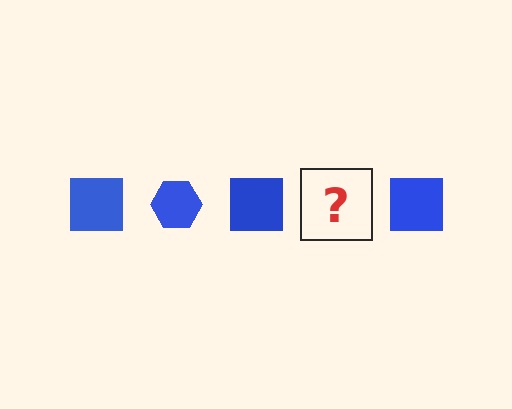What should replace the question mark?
The question mark should be replaced with a blue hexagon.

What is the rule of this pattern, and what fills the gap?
The rule is that the pattern cycles through square, hexagon shapes in blue. The gap should be filled with a blue hexagon.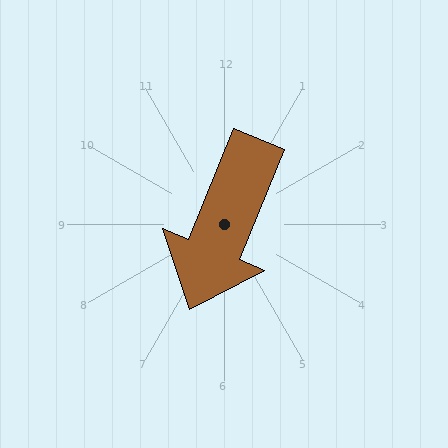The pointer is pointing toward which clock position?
Roughly 7 o'clock.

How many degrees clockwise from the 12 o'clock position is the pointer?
Approximately 202 degrees.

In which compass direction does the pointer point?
South.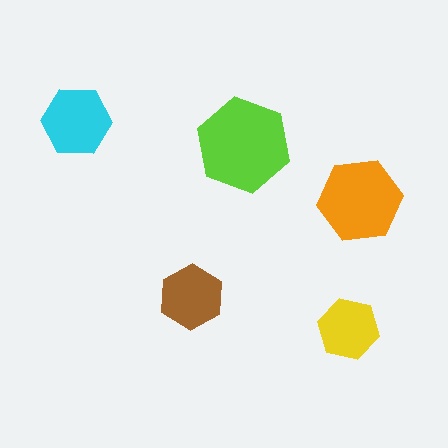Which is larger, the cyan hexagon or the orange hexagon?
The orange one.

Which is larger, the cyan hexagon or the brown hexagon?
The cyan one.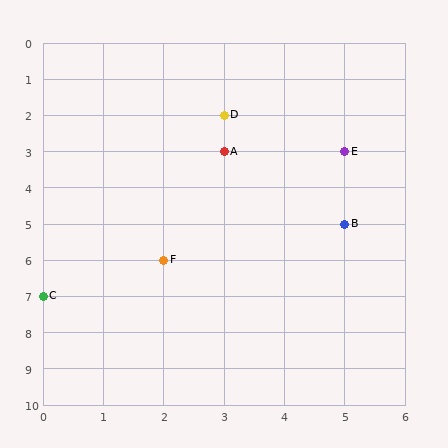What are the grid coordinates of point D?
Point D is at grid coordinates (3, 2).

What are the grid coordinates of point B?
Point B is at grid coordinates (5, 5).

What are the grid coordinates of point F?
Point F is at grid coordinates (2, 6).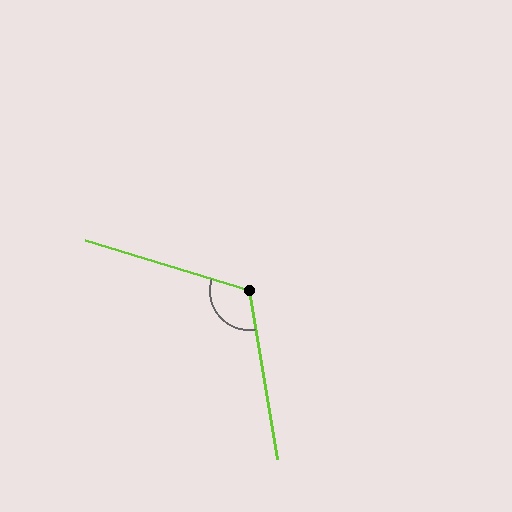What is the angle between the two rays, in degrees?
Approximately 116 degrees.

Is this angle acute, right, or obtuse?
It is obtuse.